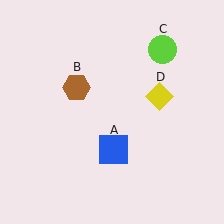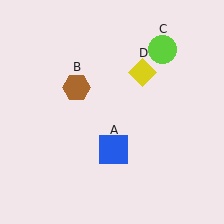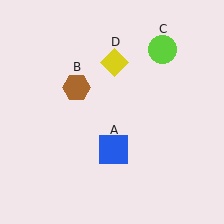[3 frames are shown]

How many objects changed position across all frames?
1 object changed position: yellow diamond (object D).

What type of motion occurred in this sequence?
The yellow diamond (object D) rotated counterclockwise around the center of the scene.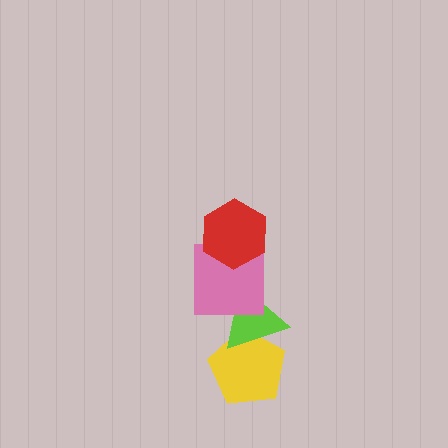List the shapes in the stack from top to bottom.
From top to bottom: the red hexagon, the pink square, the lime triangle, the yellow pentagon.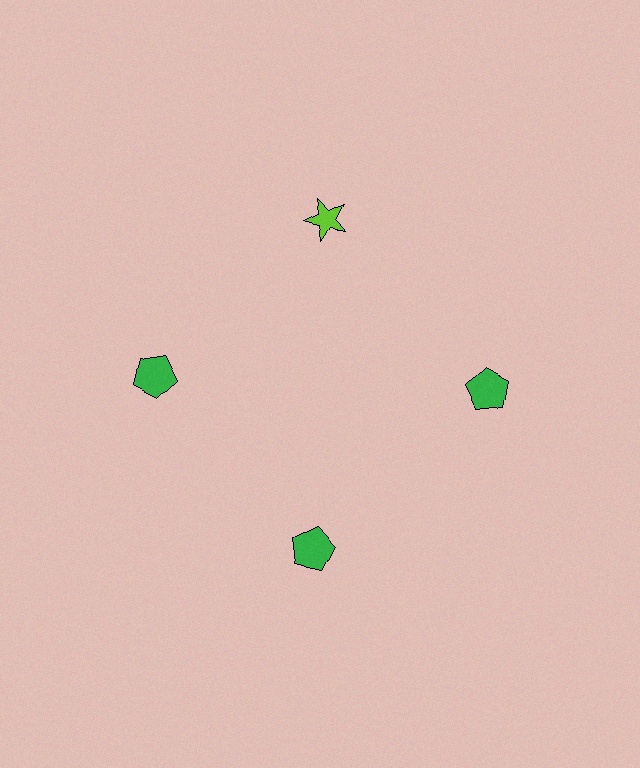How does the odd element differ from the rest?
It differs in both color (lime instead of green) and shape (star instead of pentagon).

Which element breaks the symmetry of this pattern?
The lime star at roughly the 12 o'clock position breaks the symmetry. All other shapes are green pentagons.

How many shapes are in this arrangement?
There are 4 shapes arranged in a ring pattern.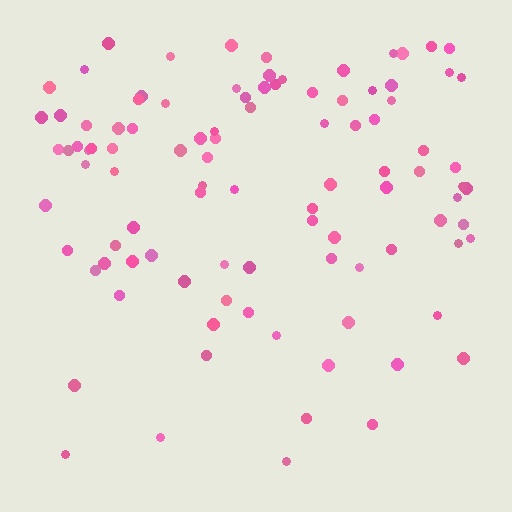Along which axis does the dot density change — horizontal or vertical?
Vertical.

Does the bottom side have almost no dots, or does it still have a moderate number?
Still a moderate number, just noticeably fewer than the top.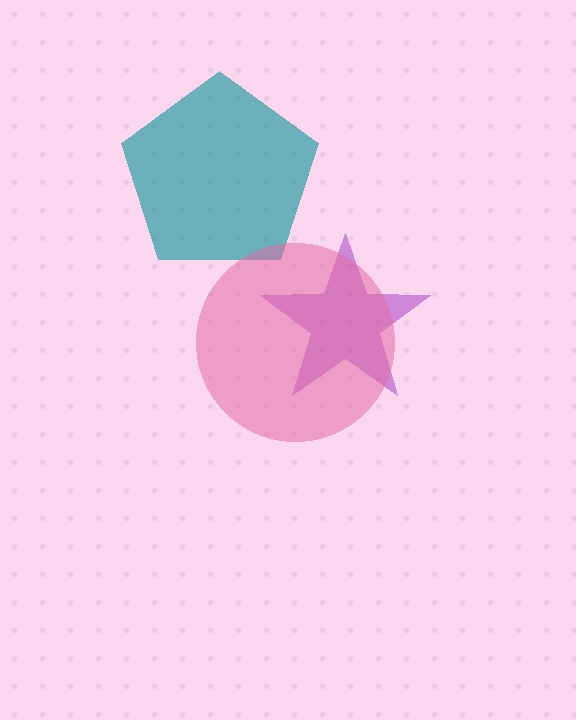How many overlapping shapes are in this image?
There are 3 overlapping shapes in the image.